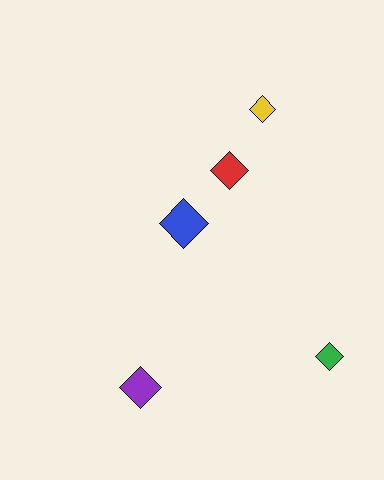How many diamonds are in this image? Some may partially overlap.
There are 5 diamonds.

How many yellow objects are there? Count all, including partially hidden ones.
There is 1 yellow object.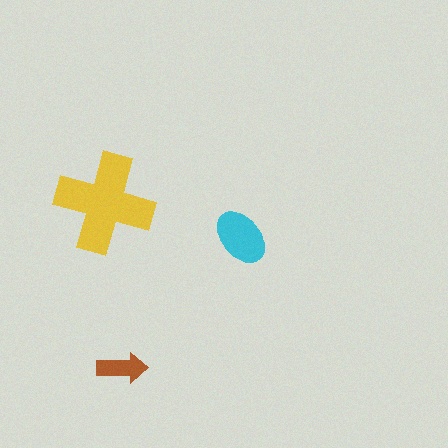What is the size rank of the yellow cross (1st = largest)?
1st.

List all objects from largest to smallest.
The yellow cross, the cyan ellipse, the brown arrow.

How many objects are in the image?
There are 3 objects in the image.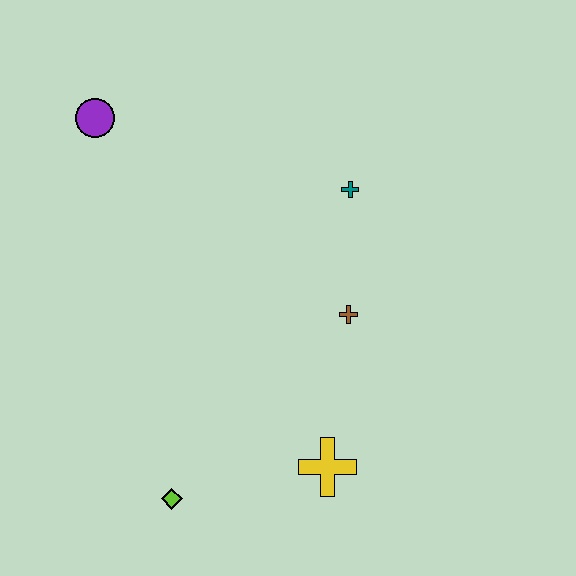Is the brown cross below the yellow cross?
No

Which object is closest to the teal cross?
The brown cross is closest to the teal cross.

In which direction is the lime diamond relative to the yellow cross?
The lime diamond is to the left of the yellow cross.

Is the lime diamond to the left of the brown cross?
Yes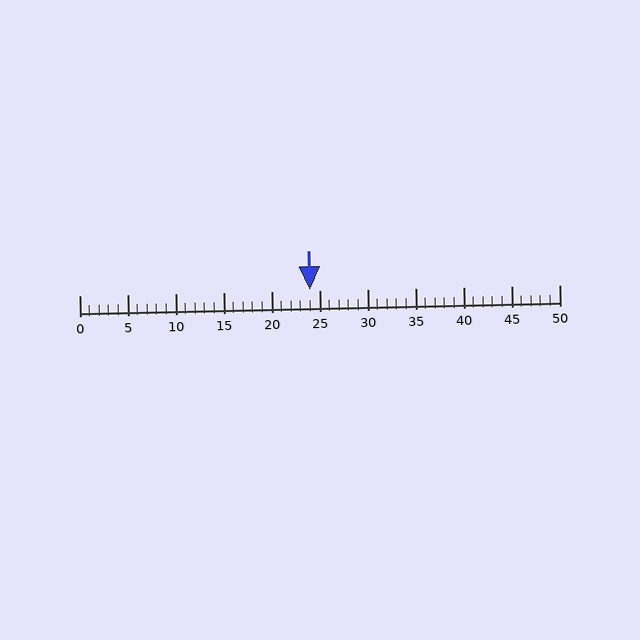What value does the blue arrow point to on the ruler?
The blue arrow points to approximately 24.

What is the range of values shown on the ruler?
The ruler shows values from 0 to 50.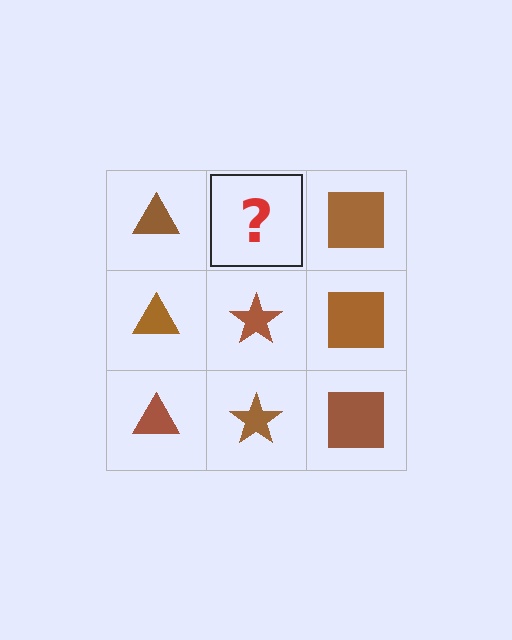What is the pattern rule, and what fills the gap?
The rule is that each column has a consistent shape. The gap should be filled with a brown star.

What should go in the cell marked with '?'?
The missing cell should contain a brown star.